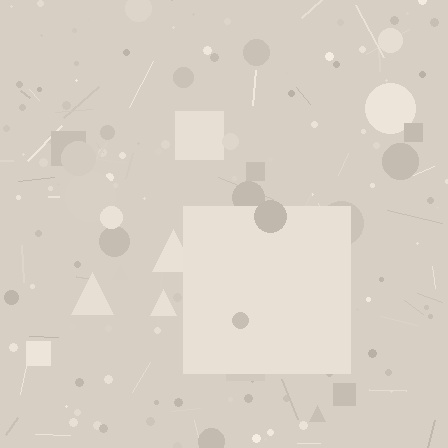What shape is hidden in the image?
A square is hidden in the image.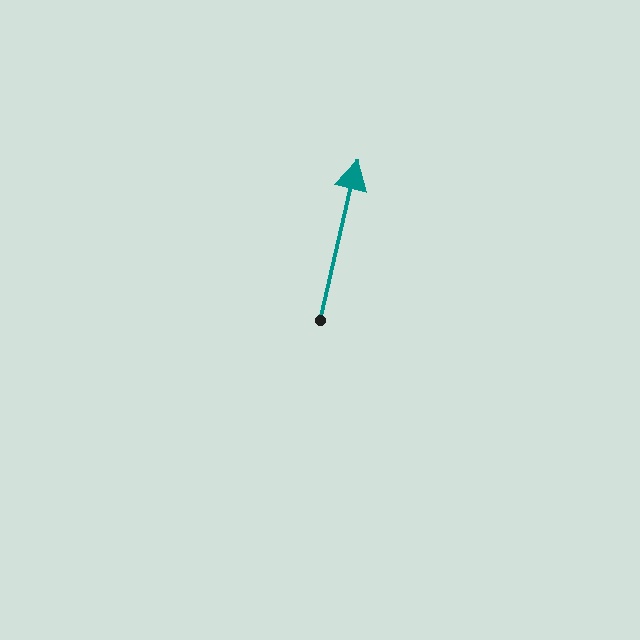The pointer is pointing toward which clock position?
Roughly 12 o'clock.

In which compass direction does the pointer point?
North.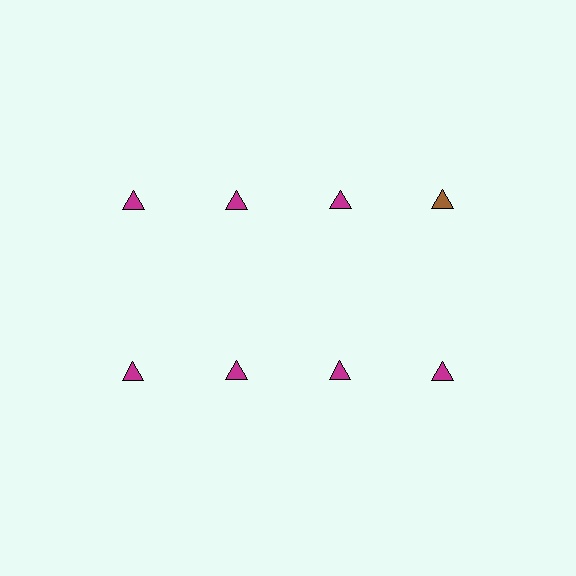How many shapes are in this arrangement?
There are 8 shapes arranged in a grid pattern.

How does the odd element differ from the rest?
It has a different color: brown instead of magenta.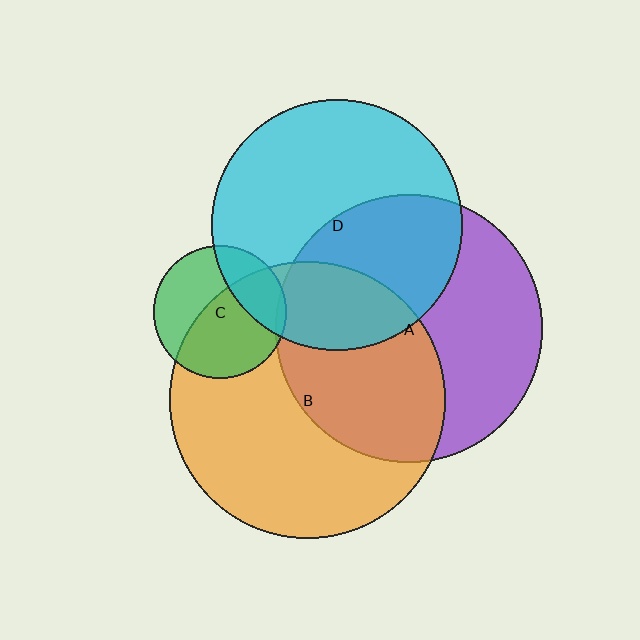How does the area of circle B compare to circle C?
Approximately 4.3 times.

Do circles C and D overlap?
Yes.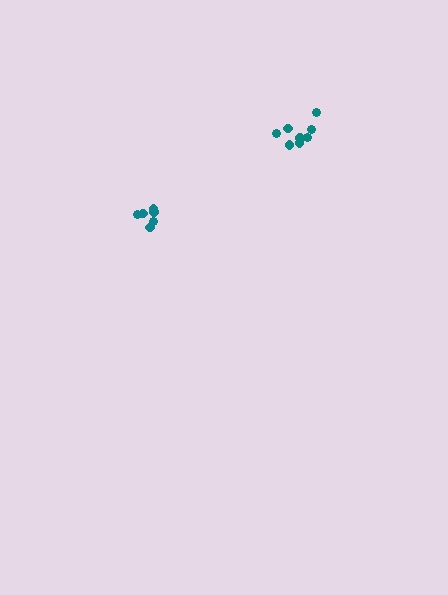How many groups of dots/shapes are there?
There are 2 groups.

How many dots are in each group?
Group 1: 8 dots, Group 2: 6 dots (14 total).